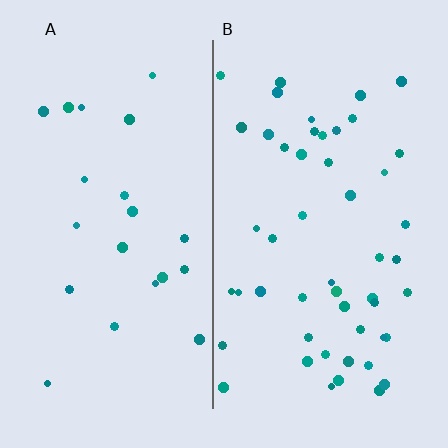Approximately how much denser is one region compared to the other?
Approximately 2.3× — region B over region A.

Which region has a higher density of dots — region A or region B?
B (the right).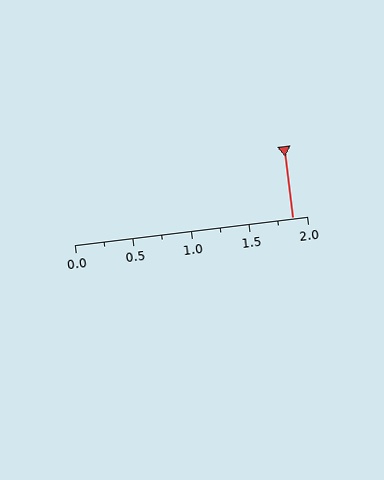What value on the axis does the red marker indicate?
The marker indicates approximately 1.88.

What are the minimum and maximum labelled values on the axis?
The axis runs from 0.0 to 2.0.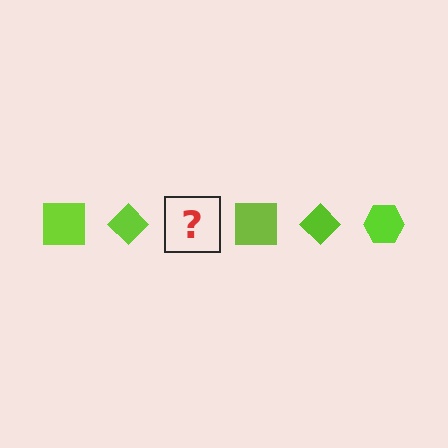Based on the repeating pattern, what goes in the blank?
The blank should be a lime hexagon.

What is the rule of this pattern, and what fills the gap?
The rule is that the pattern cycles through square, diamond, hexagon shapes in lime. The gap should be filled with a lime hexagon.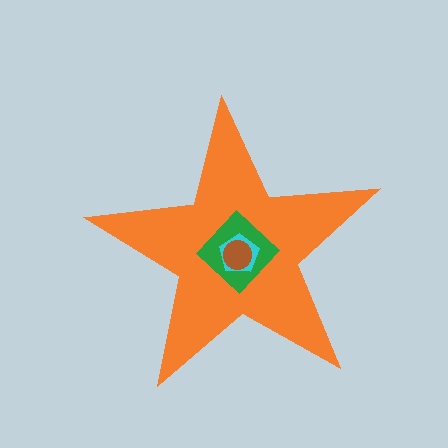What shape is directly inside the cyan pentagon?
The brown circle.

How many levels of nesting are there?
4.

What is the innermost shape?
The brown circle.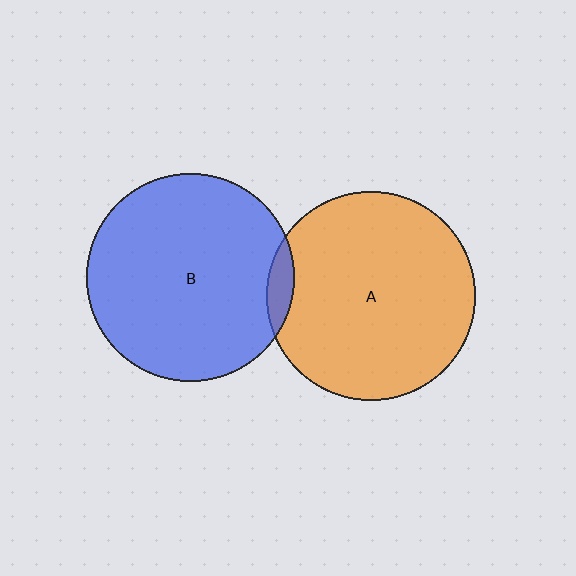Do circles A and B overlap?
Yes.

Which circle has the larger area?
Circle A (orange).